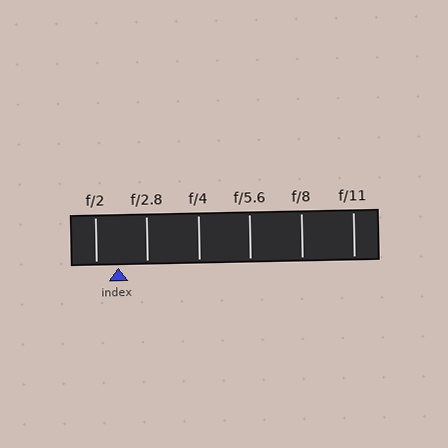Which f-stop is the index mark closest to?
The index mark is closest to f/2.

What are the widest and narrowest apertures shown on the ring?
The widest aperture shown is f/2 and the narrowest is f/11.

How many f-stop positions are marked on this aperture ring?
There are 6 f-stop positions marked.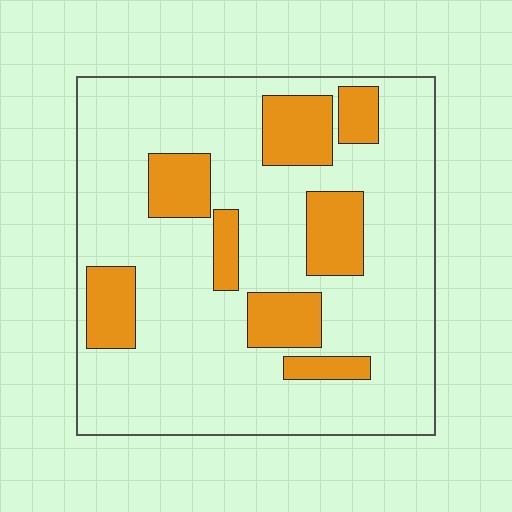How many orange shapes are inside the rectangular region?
8.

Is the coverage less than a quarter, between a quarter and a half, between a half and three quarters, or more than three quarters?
Less than a quarter.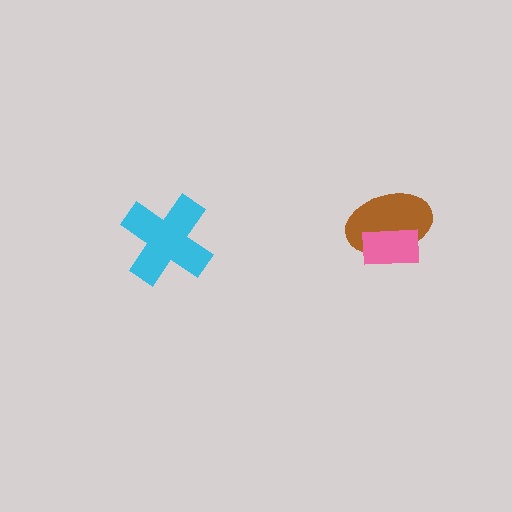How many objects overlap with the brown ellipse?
1 object overlaps with the brown ellipse.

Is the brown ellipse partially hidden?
Yes, it is partially covered by another shape.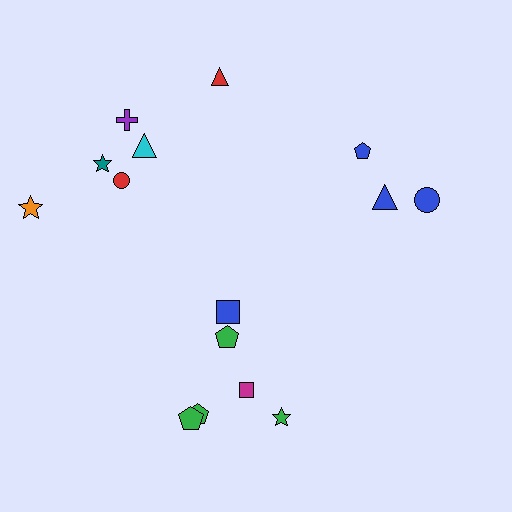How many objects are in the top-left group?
There are 6 objects.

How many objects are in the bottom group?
There are 6 objects.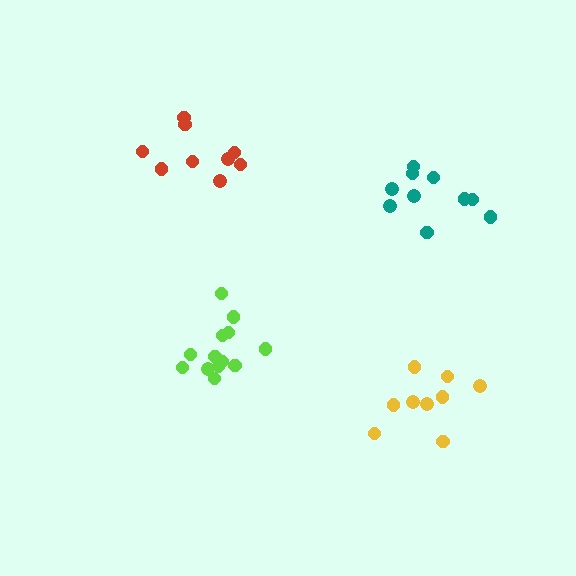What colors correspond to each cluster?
The clusters are colored: teal, yellow, lime, red.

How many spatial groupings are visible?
There are 4 spatial groupings.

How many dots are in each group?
Group 1: 10 dots, Group 2: 9 dots, Group 3: 13 dots, Group 4: 9 dots (41 total).